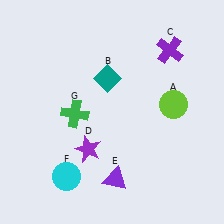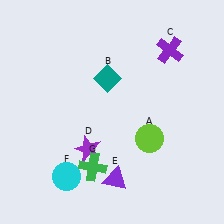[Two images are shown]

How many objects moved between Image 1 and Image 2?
2 objects moved between the two images.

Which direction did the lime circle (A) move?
The lime circle (A) moved down.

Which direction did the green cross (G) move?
The green cross (G) moved down.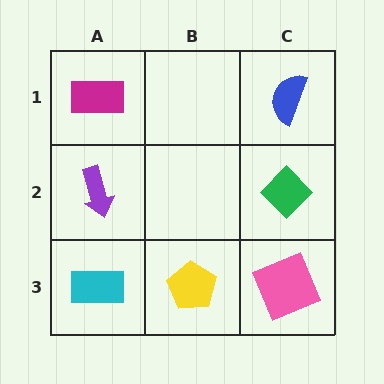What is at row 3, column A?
A cyan rectangle.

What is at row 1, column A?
A magenta rectangle.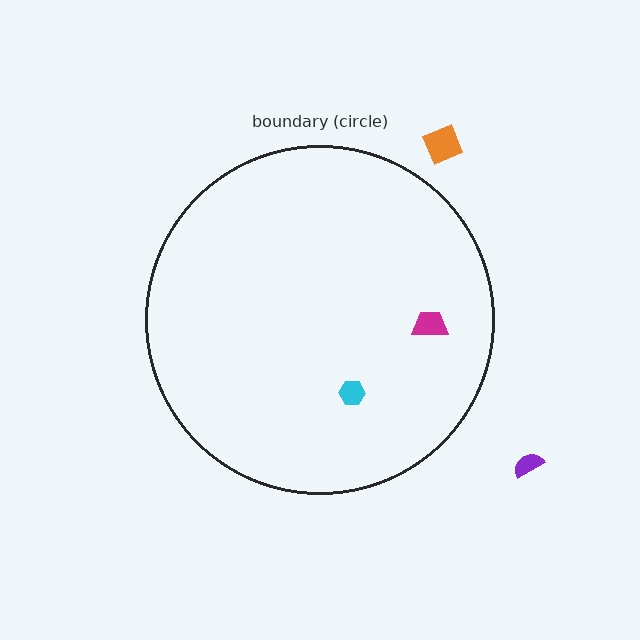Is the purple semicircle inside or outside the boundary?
Outside.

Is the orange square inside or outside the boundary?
Outside.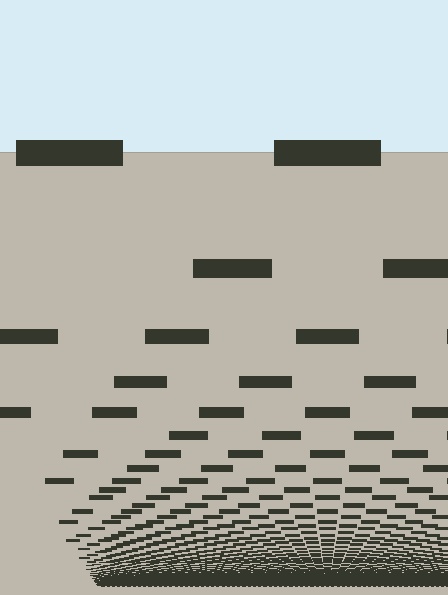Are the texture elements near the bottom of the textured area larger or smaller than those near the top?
Smaller. The gradient is inverted — elements near the bottom are smaller and denser.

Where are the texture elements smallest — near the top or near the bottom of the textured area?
Near the bottom.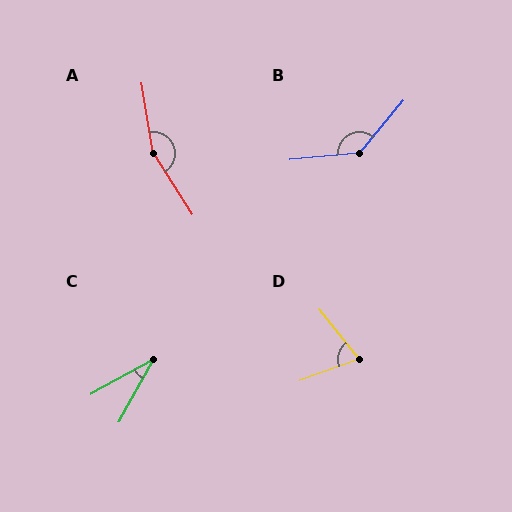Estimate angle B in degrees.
Approximately 135 degrees.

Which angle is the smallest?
C, at approximately 32 degrees.